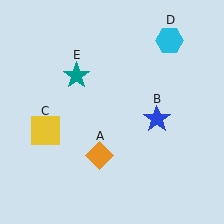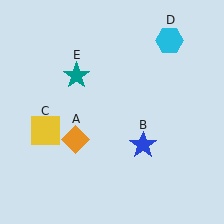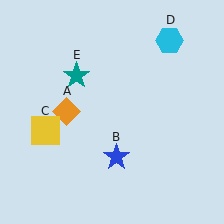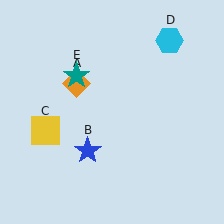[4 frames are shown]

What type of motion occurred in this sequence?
The orange diamond (object A), blue star (object B) rotated clockwise around the center of the scene.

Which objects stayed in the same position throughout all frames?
Yellow square (object C) and cyan hexagon (object D) and teal star (object E) remained stationary.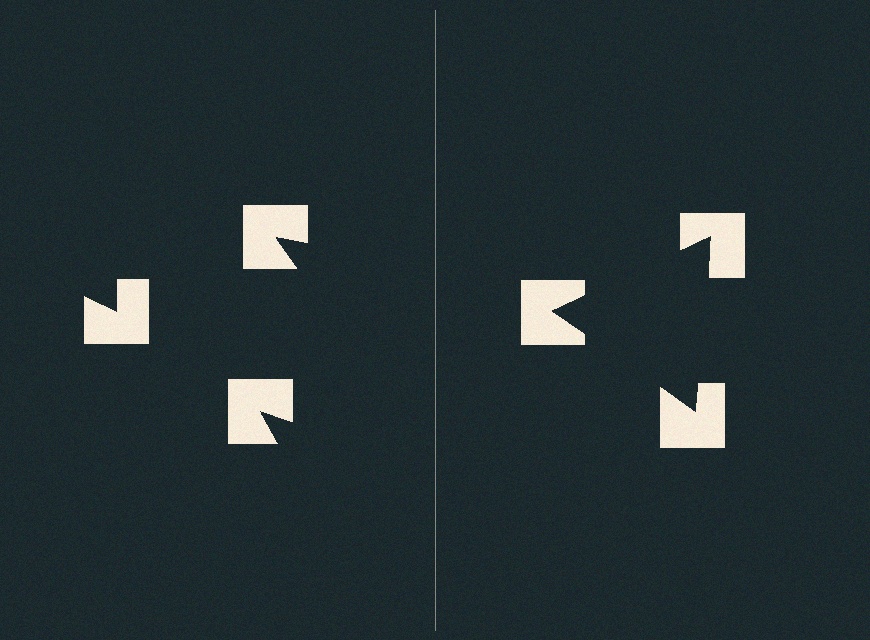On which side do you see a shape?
An illusory triangle appears on the right side. On the left side the wedge cuts are rotated, so no coherent shape forms.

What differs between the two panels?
The notched squares are positioned identically on both sides; only the wedge orientations differ. On the right they align to a triangle; on the left they are misaligned.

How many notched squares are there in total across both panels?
6 — 3 on each side.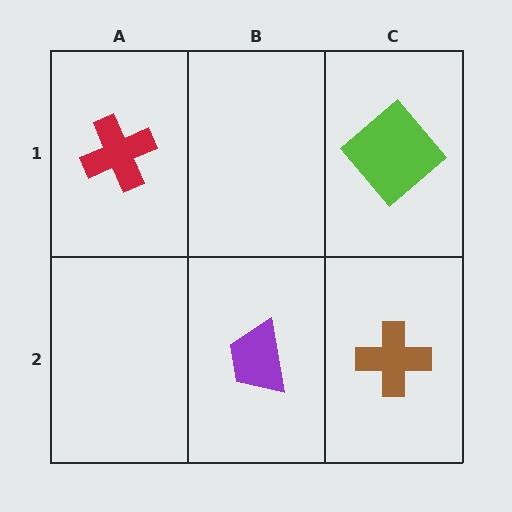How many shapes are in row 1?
2 shapes.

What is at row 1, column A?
A red cross.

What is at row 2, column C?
A brown cross.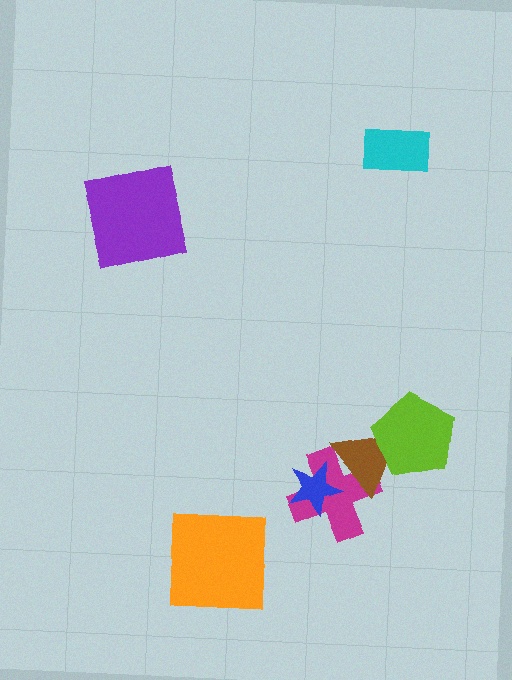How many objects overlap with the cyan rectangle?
0 objects overlap with the cyan rectangle.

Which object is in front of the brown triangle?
The lime pentagon is in front of the brown triangle.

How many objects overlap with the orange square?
0 objects overlap with the orange square.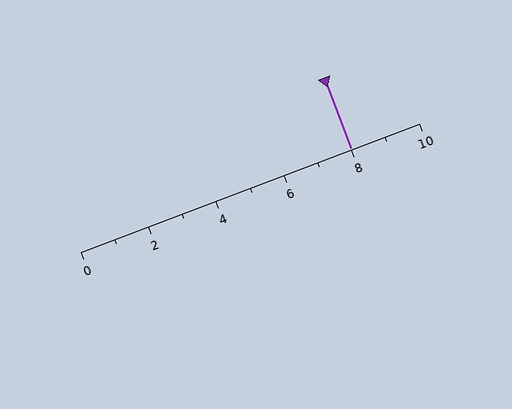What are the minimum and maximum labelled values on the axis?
The axis runs from 0 to 10.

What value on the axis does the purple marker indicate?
The marker indicates approximately 8.